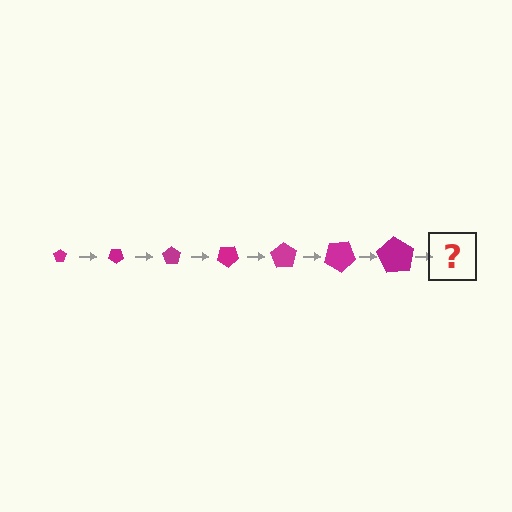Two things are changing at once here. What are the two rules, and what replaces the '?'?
The two rules are that the pentagon grows larger each step and it rotates 35 degrees each step. The '?' should be a pentagon, larger than the previous one and rotated 245 degrees from the start.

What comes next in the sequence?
The next element should be a pentagon, larger than the previous one and rotated 245 degrees from the start.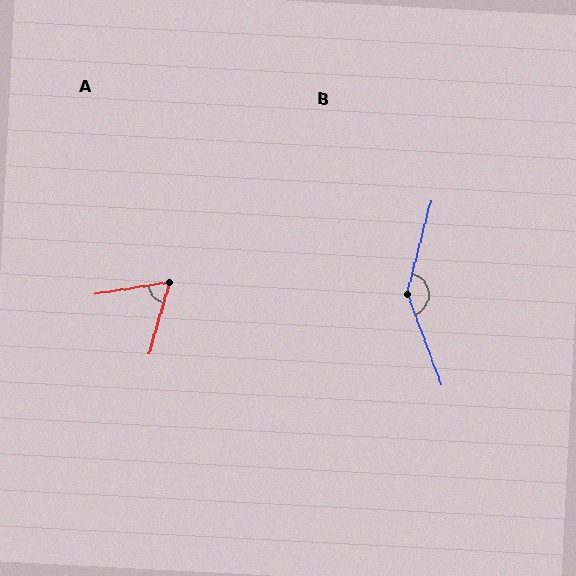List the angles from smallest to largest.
A (65°), B (145°).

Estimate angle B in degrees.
Approximately 145 degrees.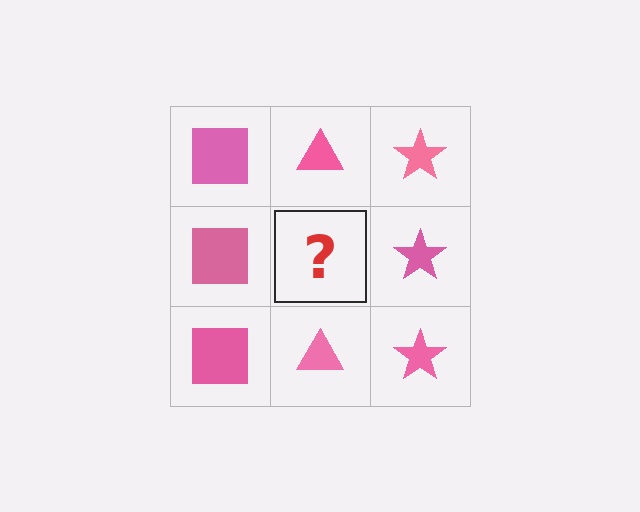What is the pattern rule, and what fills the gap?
The rule is that each column has a consistent shape. The gap should be filled with a pink triangle.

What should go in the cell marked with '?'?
The missing cell should contain a pink triangle.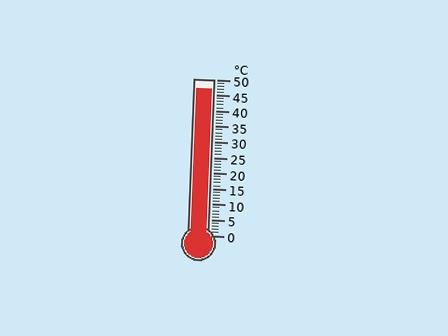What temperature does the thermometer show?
The thermometer shows approximately 47°C.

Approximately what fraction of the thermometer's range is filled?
The thermometer is filled to approximately 95% of its range.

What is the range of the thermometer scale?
The thermometer scale ranges from 0°C to 50°C.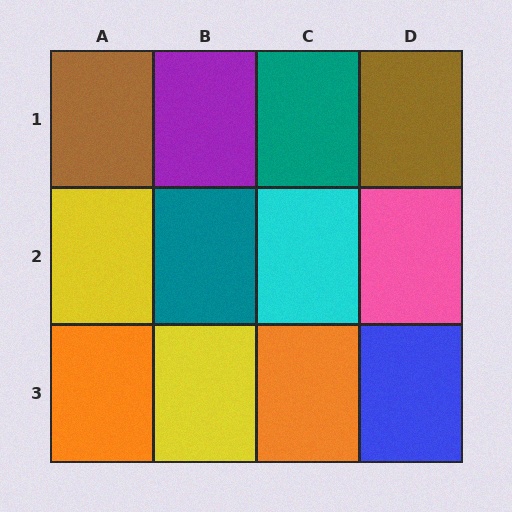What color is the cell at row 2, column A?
Yellow.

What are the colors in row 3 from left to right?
Orange, yellow, orange, blue.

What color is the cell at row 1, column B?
Purple.